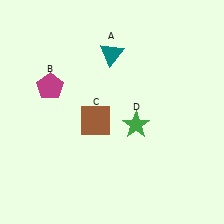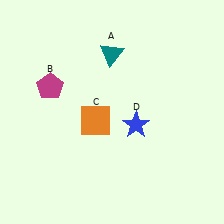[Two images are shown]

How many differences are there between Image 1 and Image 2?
There are 2 differences between the two images.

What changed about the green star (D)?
In Image 1, D is green. In Image 2, it changed to blue.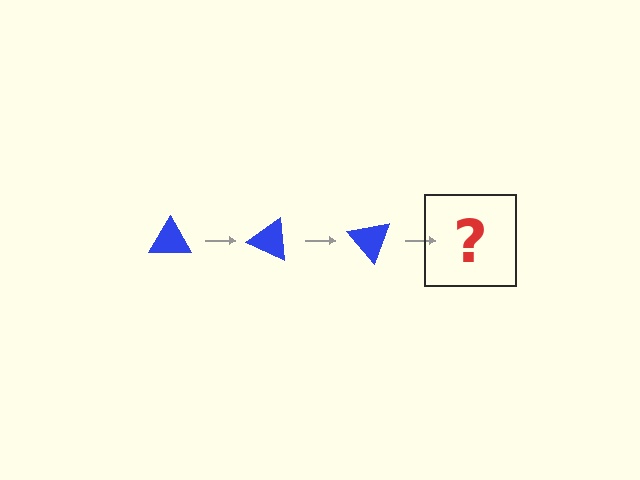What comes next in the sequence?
The next element should be a blue triangle rotated 75 degrees.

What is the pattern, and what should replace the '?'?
The pattern is that the triangle rotates 25 degrees each step. The '?' should be a blue triangle rotated 75 degrees.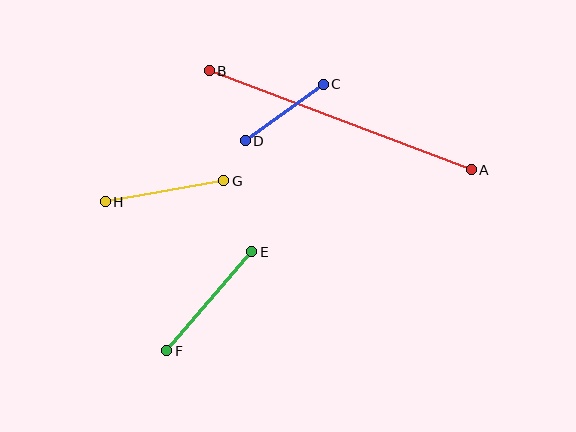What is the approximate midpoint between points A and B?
The midpoint is at approximately (340, 120) pixels.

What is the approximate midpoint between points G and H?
The midpoint is at approximately (165, 191) pixels.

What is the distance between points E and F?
The distance is approximately 131 pixels.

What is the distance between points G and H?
The distance is approximately 121 pixels.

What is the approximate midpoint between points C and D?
The midpoint is at approximately (284, 113) pixels.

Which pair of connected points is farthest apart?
Points A and B are farthest apart.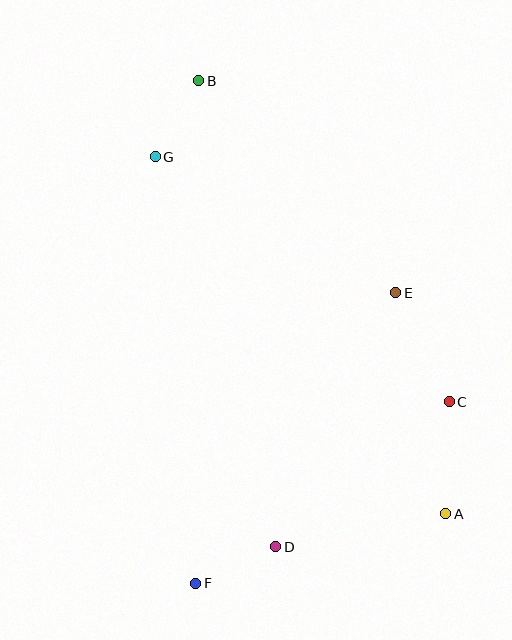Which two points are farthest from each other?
Points B and F are farthest from each other.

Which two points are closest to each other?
Points B and G are closest to each other.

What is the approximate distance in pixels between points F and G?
The distance between F and G is approximately 428 pixels.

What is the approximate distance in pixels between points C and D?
The distance between C and D is approximately 226 pixels.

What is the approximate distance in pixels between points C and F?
The distance between C and F is approximately 311 pixels.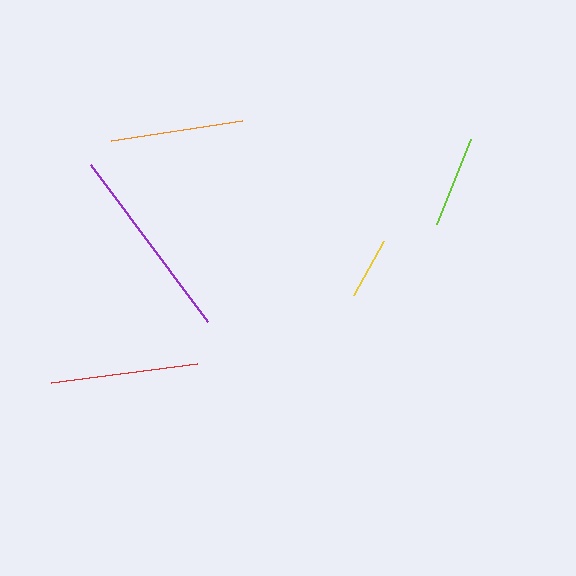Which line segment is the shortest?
The yellow line is the shortest at approximately 62 pixels.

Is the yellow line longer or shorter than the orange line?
The orange line is longer than the yellow line.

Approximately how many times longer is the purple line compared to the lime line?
The purple line is approximately 2.2 times the length of the lime line.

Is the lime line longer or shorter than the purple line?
The purple line is longer than the lime line.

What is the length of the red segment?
The red segment is approximately 147 pixels long.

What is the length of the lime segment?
The lime segment is approximately 91 pixels long.